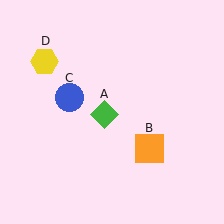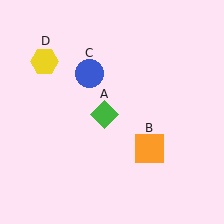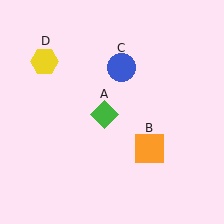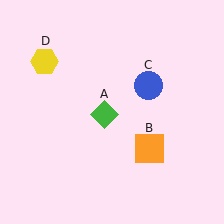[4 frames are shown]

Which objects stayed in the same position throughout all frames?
Green diamond (object A) and orange square (object B) and yellow hexagon (object D) remained stationary.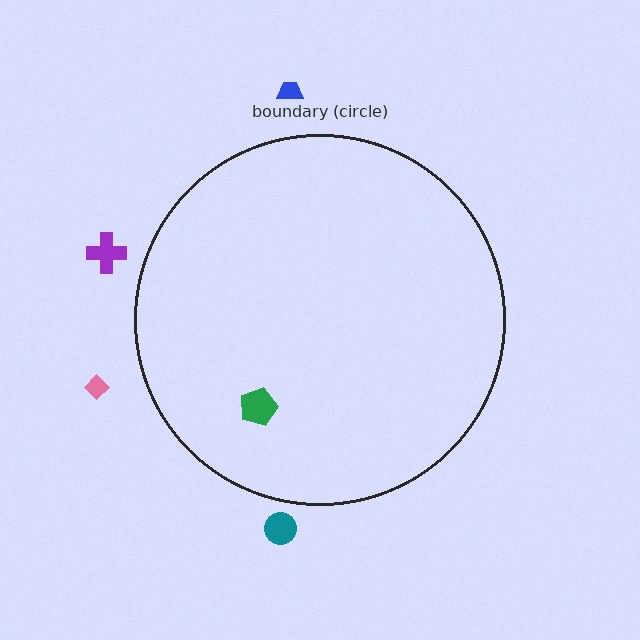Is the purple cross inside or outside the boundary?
Outside.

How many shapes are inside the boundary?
1 inside, 4 outside.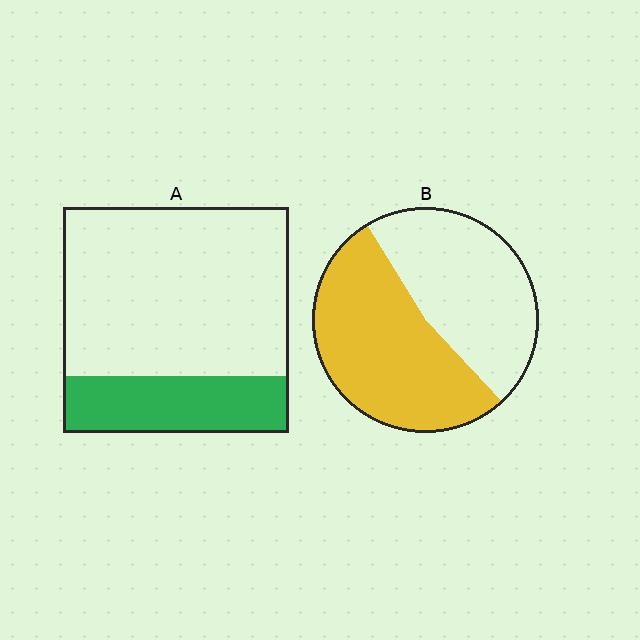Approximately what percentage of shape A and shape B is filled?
A is approximately 25% and B is approximately 55%.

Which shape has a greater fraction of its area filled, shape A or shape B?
Shape B.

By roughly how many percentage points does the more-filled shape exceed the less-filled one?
By roughly 30 percentage points (B over A).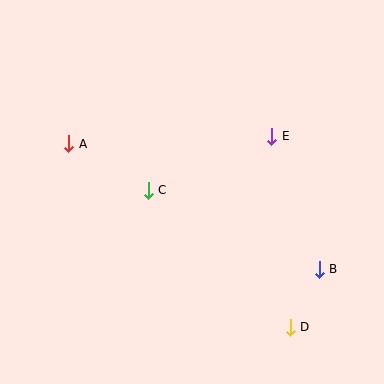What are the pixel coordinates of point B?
Point B is at (319, 269).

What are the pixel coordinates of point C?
Point C is at (148, 190).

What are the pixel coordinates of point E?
Point E is at (272, 136).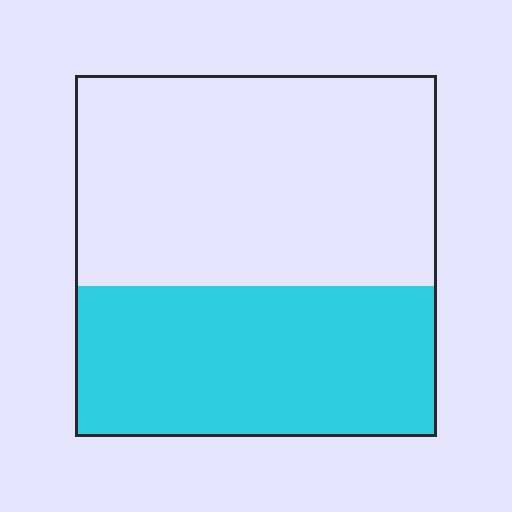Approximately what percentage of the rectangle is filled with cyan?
Approximately 40%.